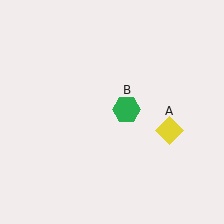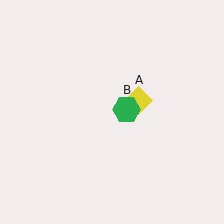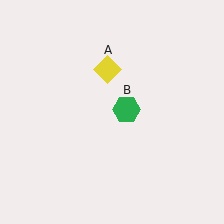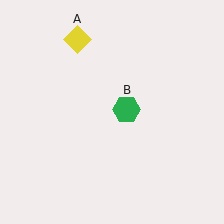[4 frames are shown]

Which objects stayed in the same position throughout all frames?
Green hexagon (object B) remained stationary.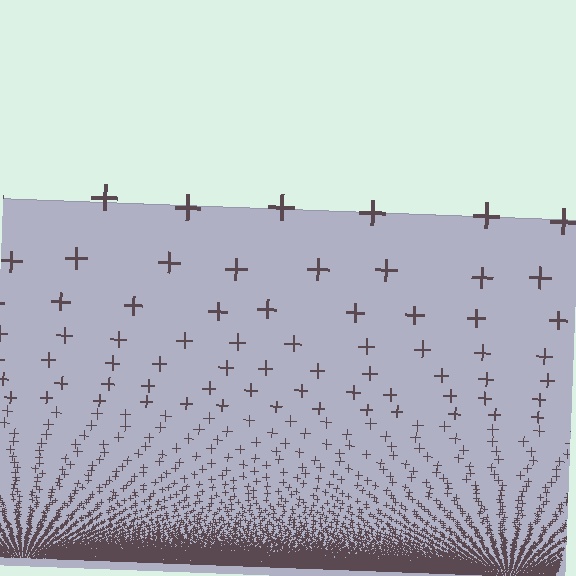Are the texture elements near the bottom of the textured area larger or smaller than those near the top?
Smaller. The gradient is inverted — elements near the bottom are smaller and denser.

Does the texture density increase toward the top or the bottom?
Density increases toward the bottom.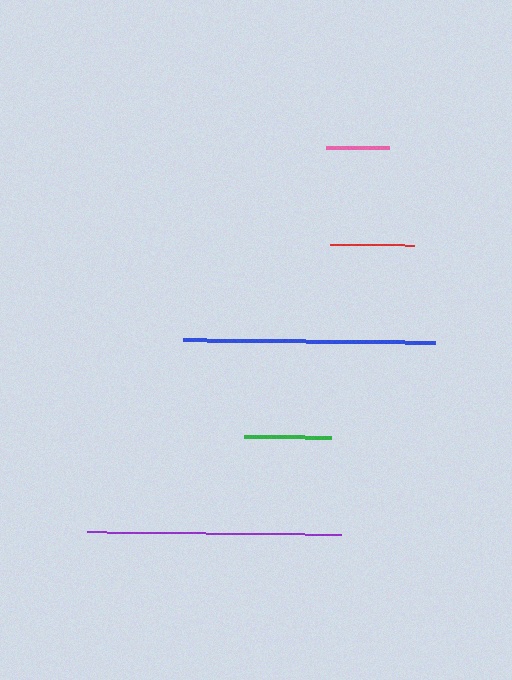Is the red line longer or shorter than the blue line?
The blue line is longer than the red line.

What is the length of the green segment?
The green segment is approximately 87 pixels long.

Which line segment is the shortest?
The pink line is the shortest at approximately 62 pixels.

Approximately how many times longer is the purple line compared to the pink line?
The purple line is approximately 4.1 times the length of the pink line.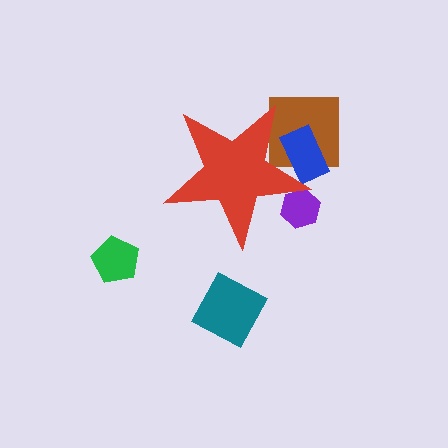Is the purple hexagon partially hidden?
Yes, the purple hexagon is partially hidden behind the red star.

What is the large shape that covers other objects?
A red star.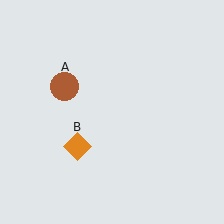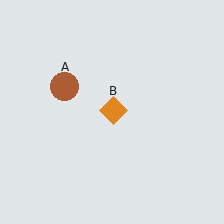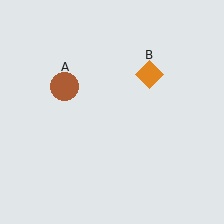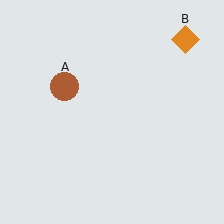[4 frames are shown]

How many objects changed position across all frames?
1 object changed position: orange diamond (object B).